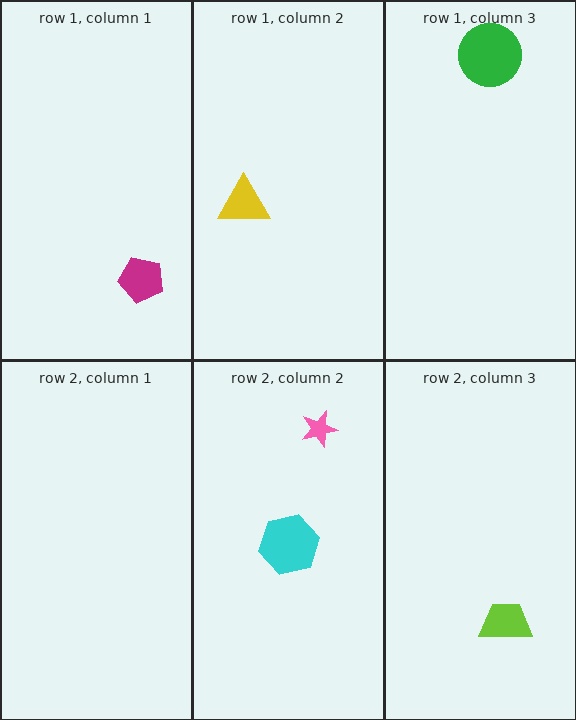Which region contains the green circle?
The row 1, column 3 region.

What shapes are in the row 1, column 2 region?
The yellow triangle.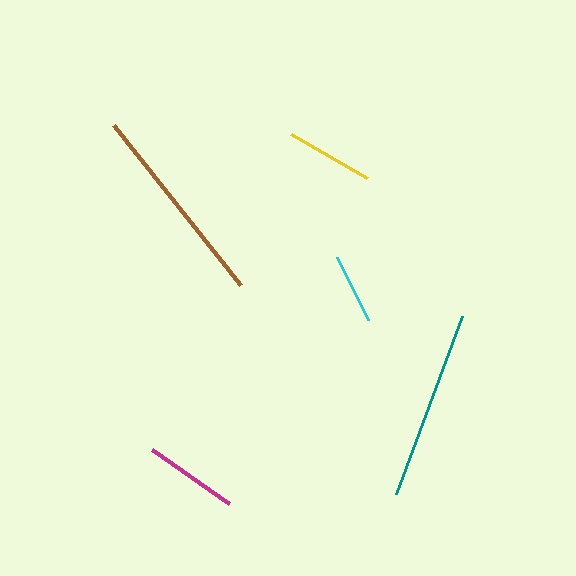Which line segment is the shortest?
The cyan line is the shortest at approximately 70 pixels.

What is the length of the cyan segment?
The cyan segment is approximately 70 pixels long.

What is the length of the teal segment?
The teal segment is approximately 190 pixels long.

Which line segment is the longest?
The brown line is the longest at approximately 204 pixels.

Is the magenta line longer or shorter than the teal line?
The teal line is longer than the magenta line.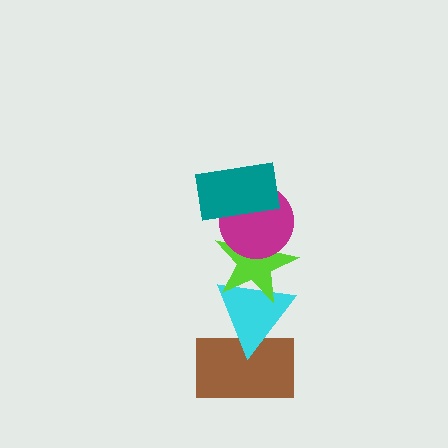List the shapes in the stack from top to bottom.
From top to bottom: the teal rectangle, the magenta circle, the lime star, the cyan triangle, the brown rectangle.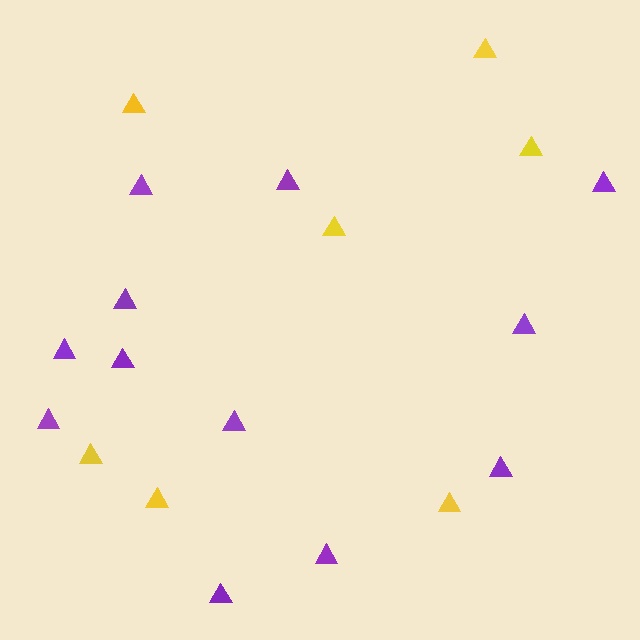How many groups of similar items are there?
There are 2 groups: one group of purple triangles (12) and one group of yellow triangles (7).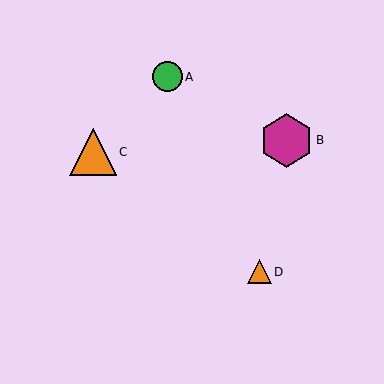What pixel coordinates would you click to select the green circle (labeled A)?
Click at (167, 77) to select the green circle A.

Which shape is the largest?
The magenta hexagon (labeled B) is the largest.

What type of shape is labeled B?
Shape B is a magenta hexagon.